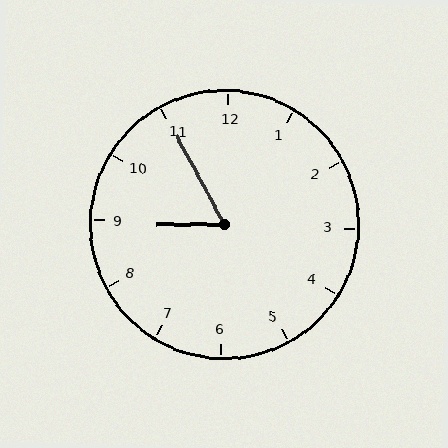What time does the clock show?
8:55.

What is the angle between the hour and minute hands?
Approximately 62 degrees.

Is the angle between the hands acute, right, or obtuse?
It is acute.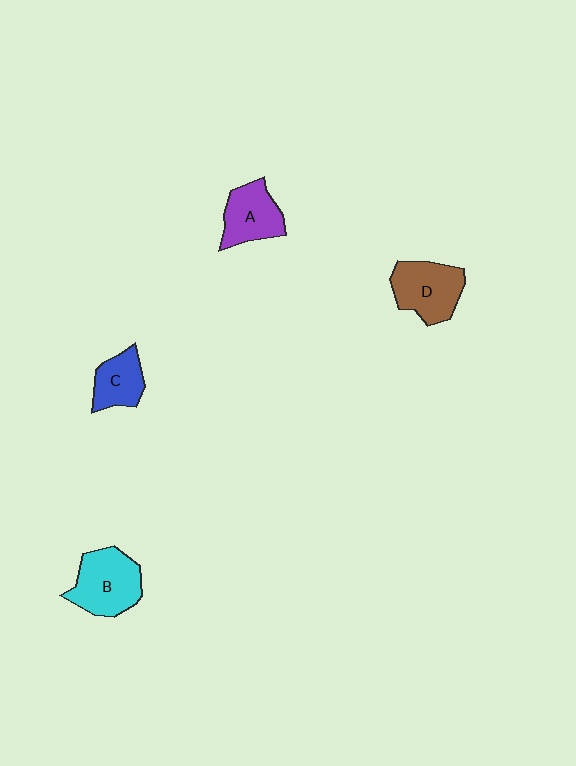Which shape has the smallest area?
Shape C (blue).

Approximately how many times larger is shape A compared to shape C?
Approximately 1.2 times.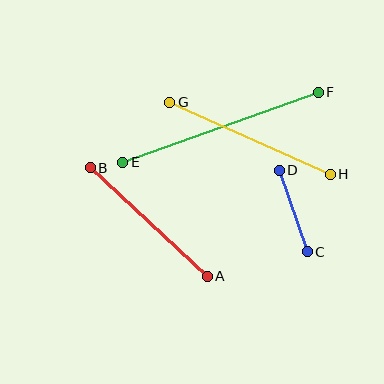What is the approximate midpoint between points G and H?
The midpoint is at approximately (250, 138) pixels.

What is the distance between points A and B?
The distance is approximately 159 pixels.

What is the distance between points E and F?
The distance is approximately 207 pixels.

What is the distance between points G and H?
The distance is approximately 176 pixels.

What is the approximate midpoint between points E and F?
The midpoint is at approximately (221, 127) pixels.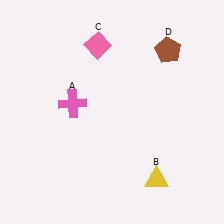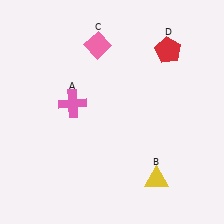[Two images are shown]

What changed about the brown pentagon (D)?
In Image 1, D is brown. In Image 2, it changed to red.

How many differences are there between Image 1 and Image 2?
There is 1 difference between the two images.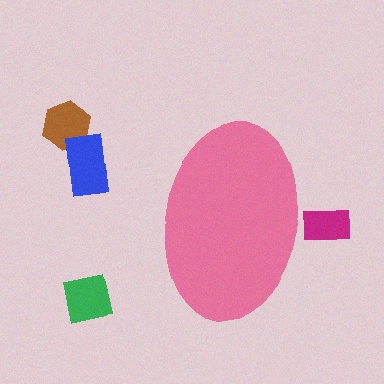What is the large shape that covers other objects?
A pink ellipse.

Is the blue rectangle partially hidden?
No, the blue rectangle is fully visible.